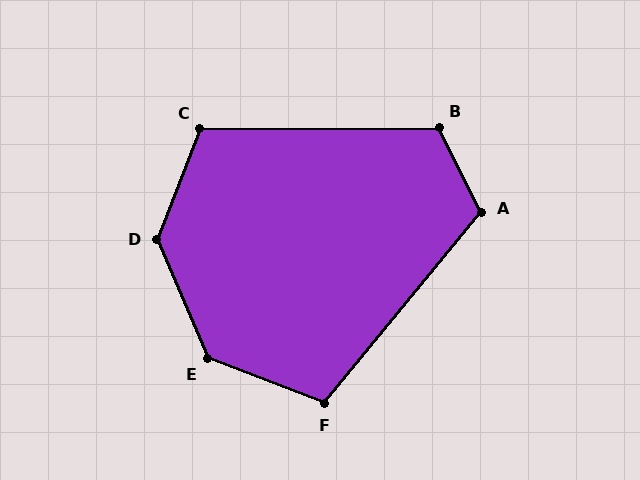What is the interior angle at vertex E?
Approximately 134 degrees (obtuse).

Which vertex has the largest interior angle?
D, at approximately 135 degrees.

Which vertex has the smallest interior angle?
F, at approximately 108 degrees.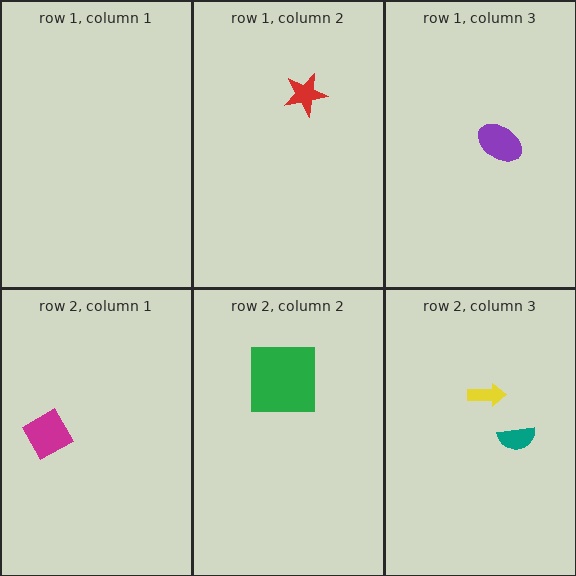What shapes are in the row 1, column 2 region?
The red star.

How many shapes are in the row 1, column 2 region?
1.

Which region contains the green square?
The row 2, column 2 region.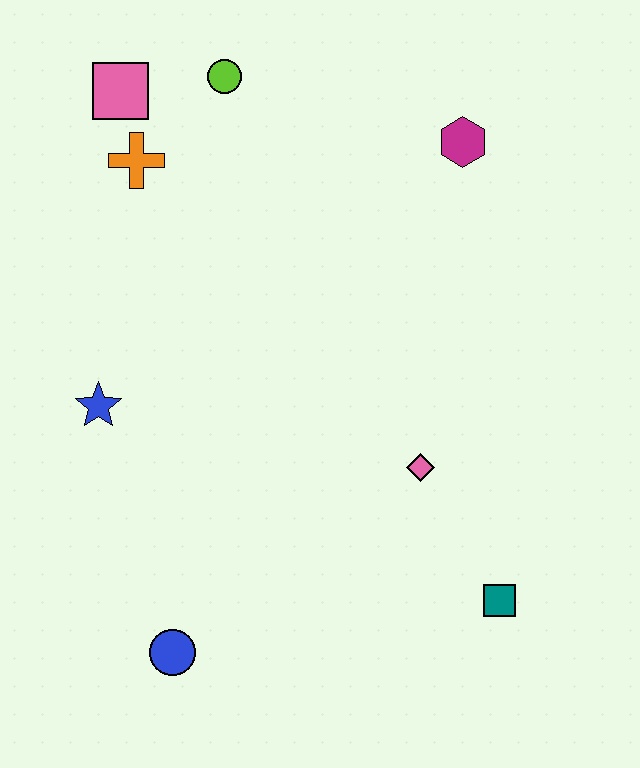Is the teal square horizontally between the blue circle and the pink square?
No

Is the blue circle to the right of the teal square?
No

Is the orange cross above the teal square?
Yes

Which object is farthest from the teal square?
The pink square is farthest from the teal square.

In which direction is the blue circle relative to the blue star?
The blue circle is below the blue star.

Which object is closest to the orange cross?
The pink square is closest to the orange cross.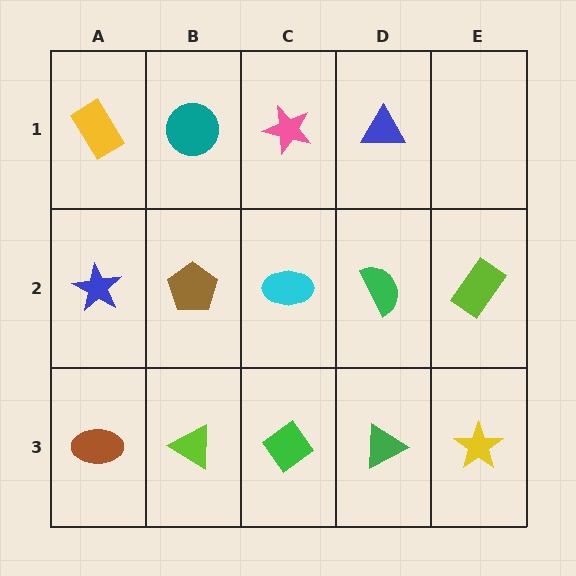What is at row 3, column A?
A brown ellipse.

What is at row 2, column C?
A cyan ellipse.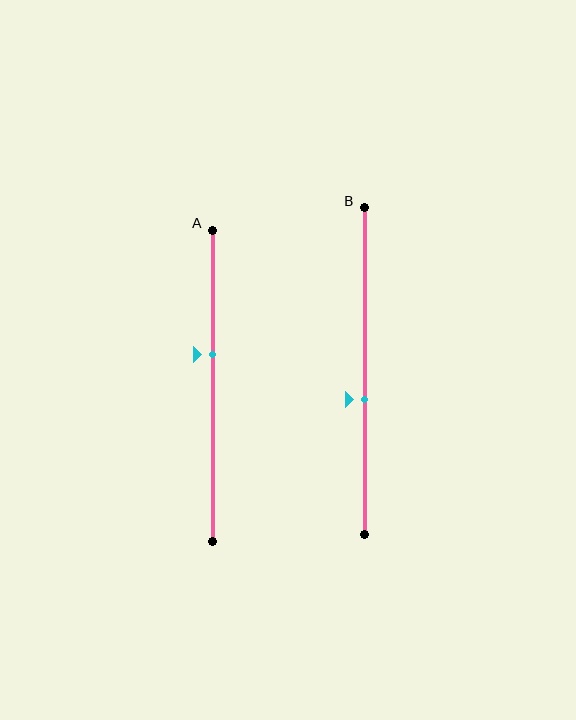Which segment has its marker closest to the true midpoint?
Segment B has its marker closest to the true midpoint.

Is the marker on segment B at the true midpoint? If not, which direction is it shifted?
No, the marker on segment B is shifted downward by about 9% of the segment length.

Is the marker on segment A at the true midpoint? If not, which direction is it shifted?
No, the marker on segment A is shifted upward by about 10% of the segment length.